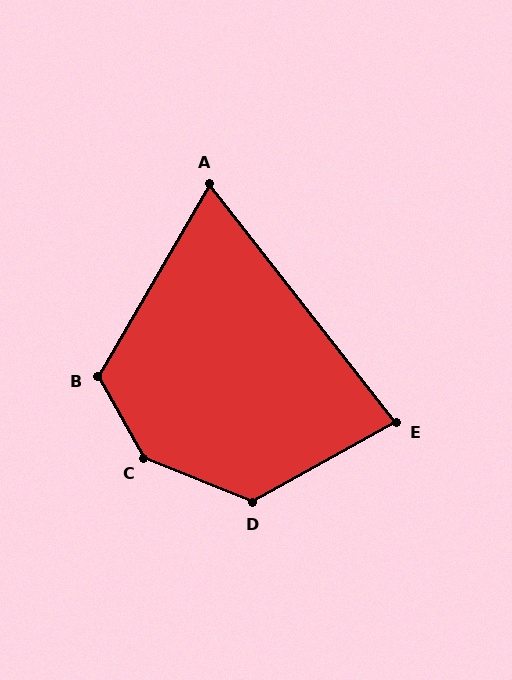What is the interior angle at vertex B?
Approximately 120 degrees (obtuse).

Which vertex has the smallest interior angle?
A, at approximately 68 degrees.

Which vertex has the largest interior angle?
C, at approximately 142 degrees.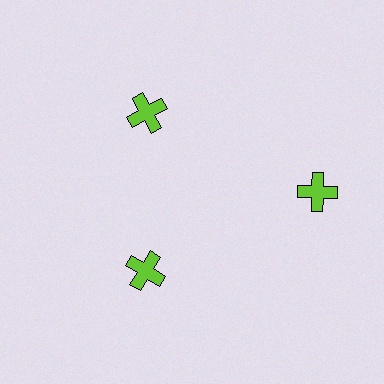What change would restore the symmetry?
The symmetry would be restored by moving it inward, back onto the ring so that all 3 crosses sit at equal angles and equal distance from the center.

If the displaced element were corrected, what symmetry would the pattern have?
It would have 3-fold rotational symmetry — the pattern would map onto itself every 120 degrees.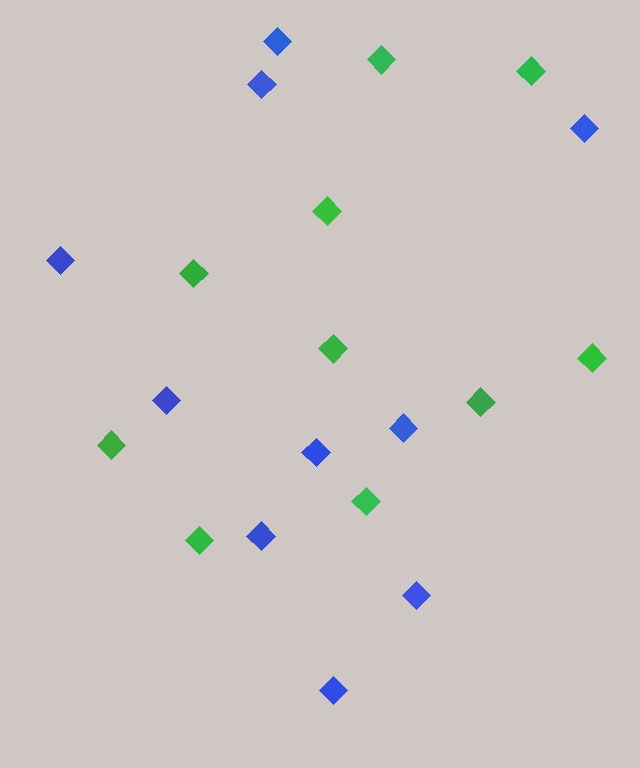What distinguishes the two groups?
There are 2 groups: one group of blue diamonds (10) and one group of green diamonds (10).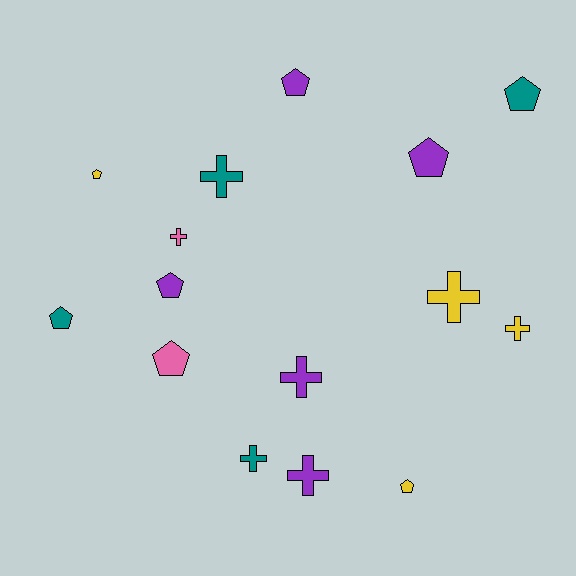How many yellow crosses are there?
There are 2 yellow crosses.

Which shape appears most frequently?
Pentagon, with 8 objects.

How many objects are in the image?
There are 15 objects.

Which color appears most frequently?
Purple, with 5 objects.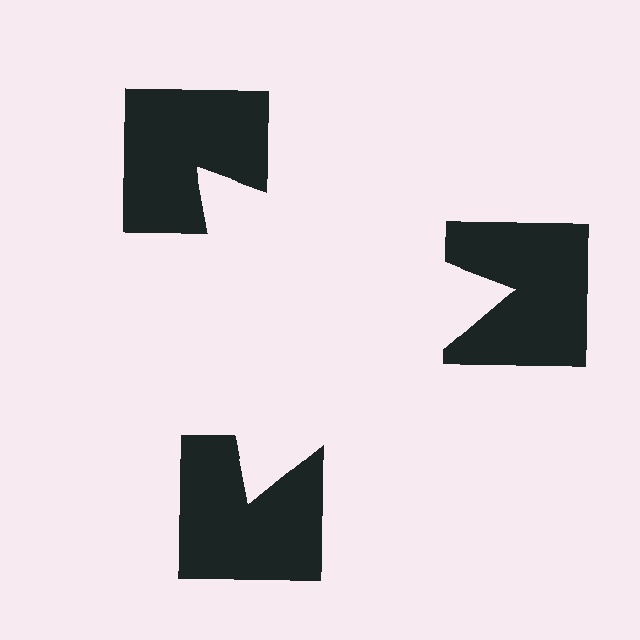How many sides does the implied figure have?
3 sides.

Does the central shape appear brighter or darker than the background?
It typically appears slightly brighter than the background, even though no actual brightness change is drawn.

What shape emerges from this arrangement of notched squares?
An illusory triangle — its edges are inferred from the aligned wedge cuts in the notched squares, not physically drawn.